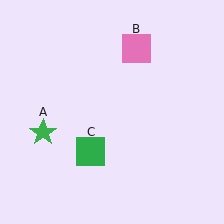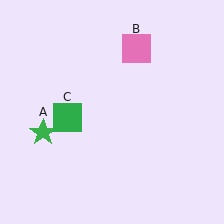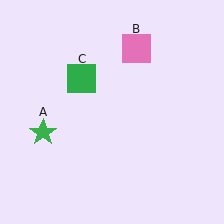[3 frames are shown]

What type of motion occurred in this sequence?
The green square (object C) rotated clockwise around the center of the scene.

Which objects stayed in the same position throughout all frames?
Green star (object A) and pink square (object B) remained stationary.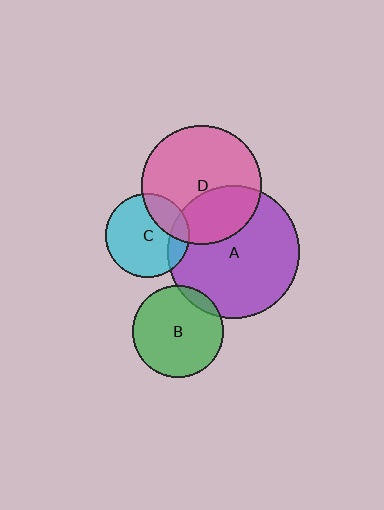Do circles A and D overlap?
Yes.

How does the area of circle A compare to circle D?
Approximately 1.2 times.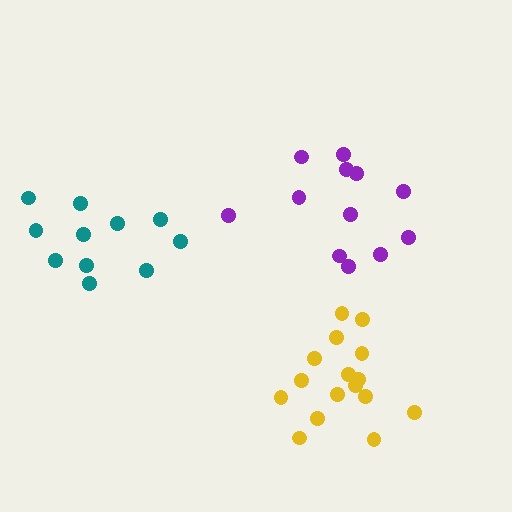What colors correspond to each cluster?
The clusters are colored: purple, teal, yellow.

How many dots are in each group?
Group 1: 12 dots, Group 2: 11 dots, Group 3: 16 dots (39 total).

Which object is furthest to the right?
The yellow cluster is rightmost.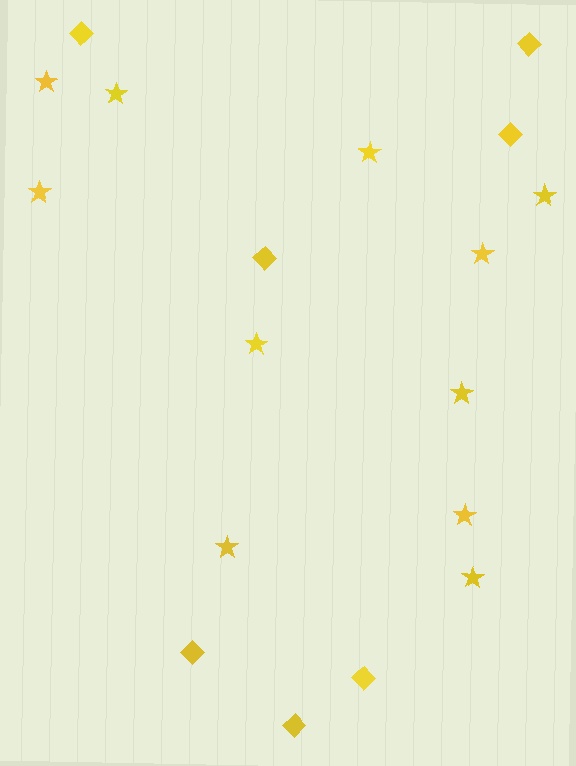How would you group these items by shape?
There are 2 groups: one group of diamonds (7) and one group of stars (11).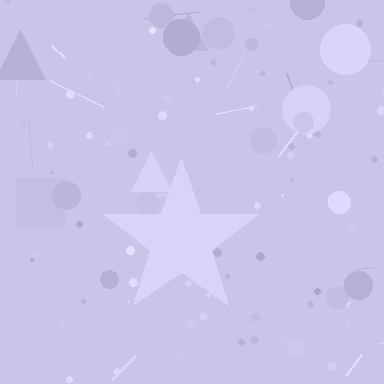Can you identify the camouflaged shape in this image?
The camouflaged shape is a star.